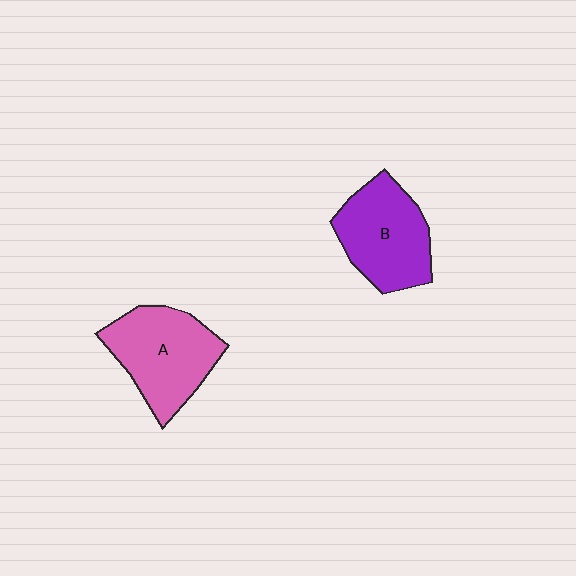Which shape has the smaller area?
Shape B (purple).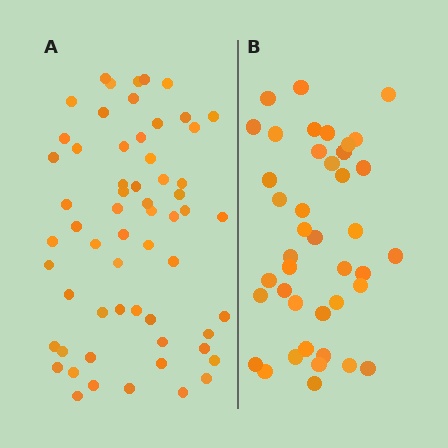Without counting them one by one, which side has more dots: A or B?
Region A (the left region) has more dots.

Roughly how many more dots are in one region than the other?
Region A has approximately 20 more dots than region B.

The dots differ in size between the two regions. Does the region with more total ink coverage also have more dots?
No. Region B has more total ink coverage because its dots are larger, but region A actually contains more individual dots. Total area can be misleading — the number of items is what matters here.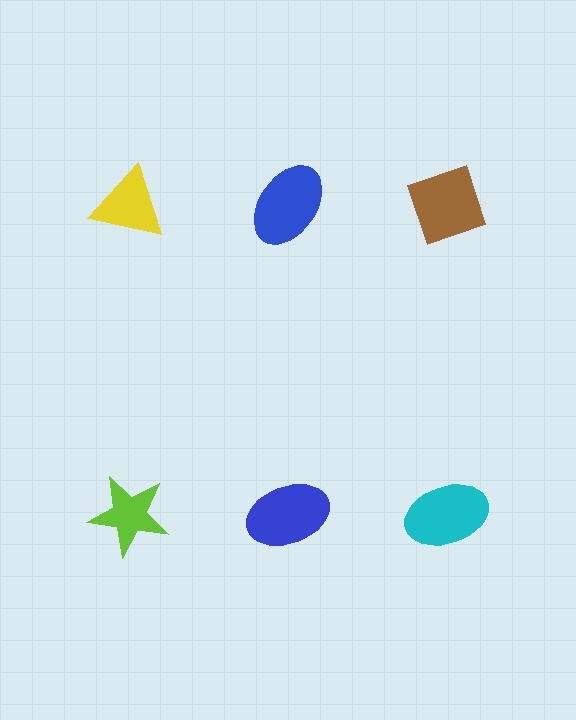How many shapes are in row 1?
3 shapes.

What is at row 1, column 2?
A blue ellipse.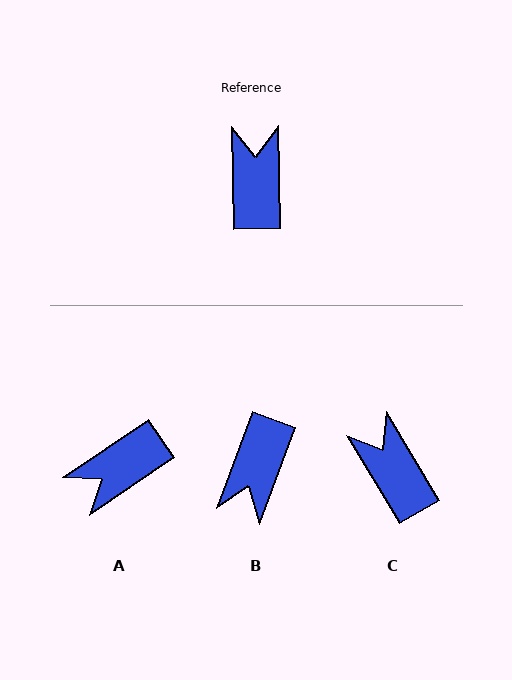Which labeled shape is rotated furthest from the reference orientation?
B, about 159 degrees away.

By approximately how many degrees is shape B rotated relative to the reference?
Approximately 159 degrees counter-clockwise.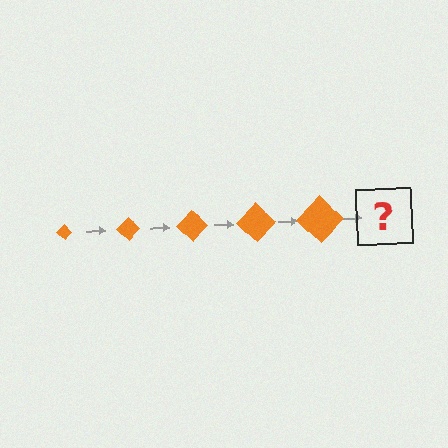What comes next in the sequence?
The next element should be an orange diamond, larger than the previous one.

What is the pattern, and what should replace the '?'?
The pattern is that the diamond gets progressively larger each step. The '?' should be an orange diamond, larger than the previous one.